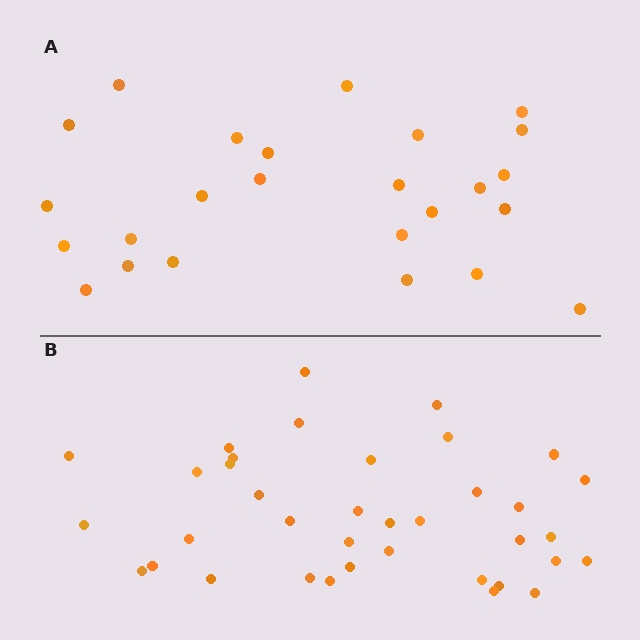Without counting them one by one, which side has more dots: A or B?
Region B (the bottom region) has more dots.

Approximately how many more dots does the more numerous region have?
Region B has roughly 12 or so more dots than region A.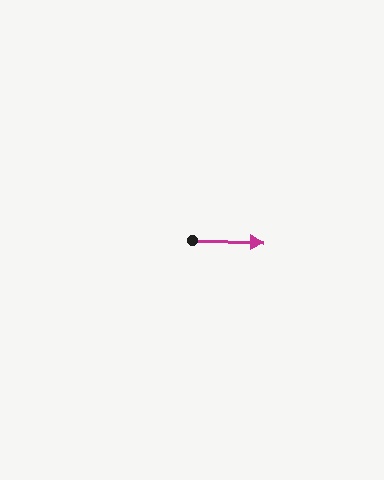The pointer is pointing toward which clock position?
Roughly 3 o'clock.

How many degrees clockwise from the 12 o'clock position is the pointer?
Approximately 92 degrees.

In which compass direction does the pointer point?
East.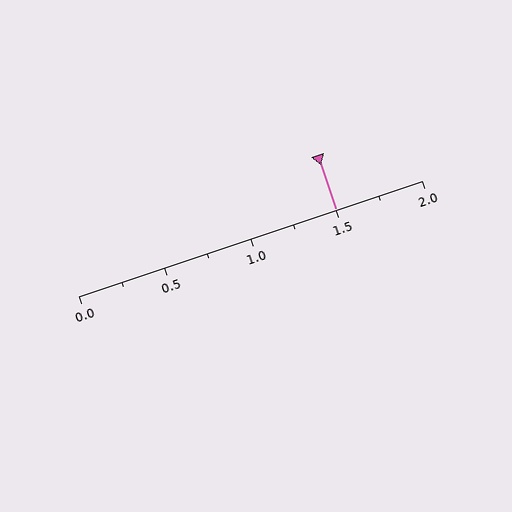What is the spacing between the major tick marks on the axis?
The major ticks are spaced 0.5 apart.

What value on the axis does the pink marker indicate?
The marker indicates approximately 1.5.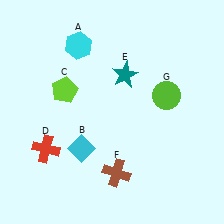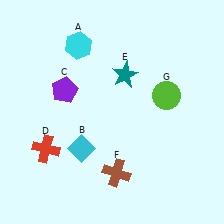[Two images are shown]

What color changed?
The pentagon (C) changed from lime in Image 1 to purple in Image 2.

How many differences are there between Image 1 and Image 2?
There is 1 difference between the two images.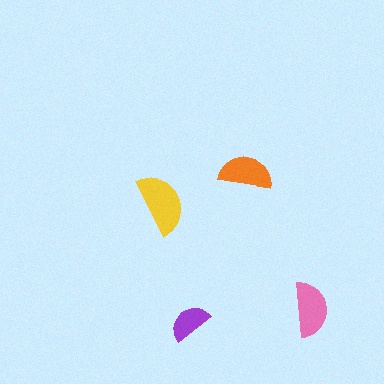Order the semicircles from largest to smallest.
the yellow one, the pink one, the orange one, the purple one.